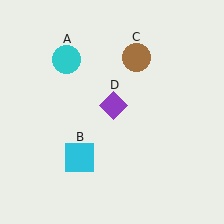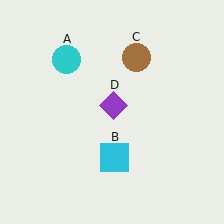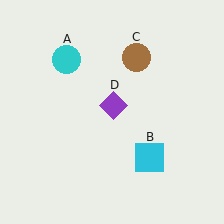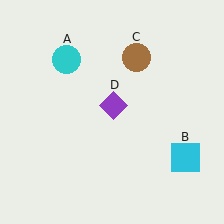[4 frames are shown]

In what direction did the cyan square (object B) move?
The cyan square (object B) moved right.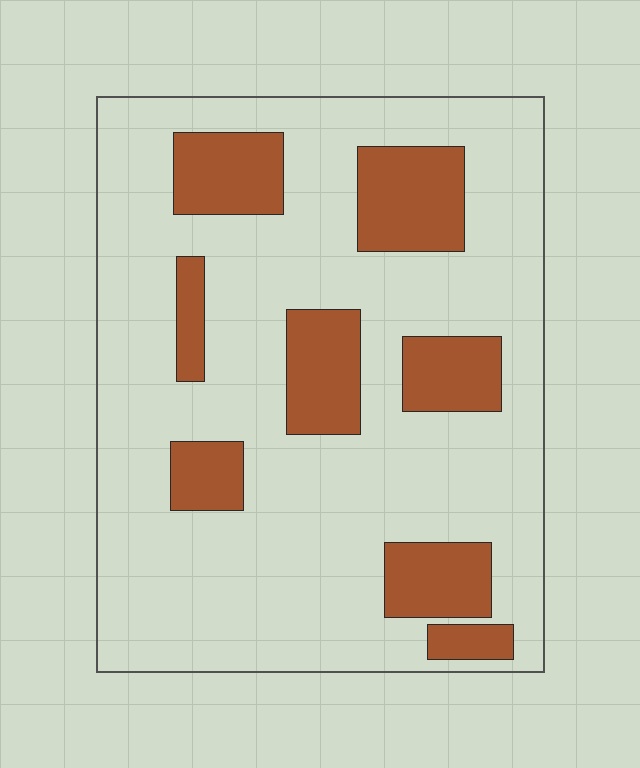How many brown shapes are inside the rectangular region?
8.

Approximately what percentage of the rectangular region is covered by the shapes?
Approximately 20%.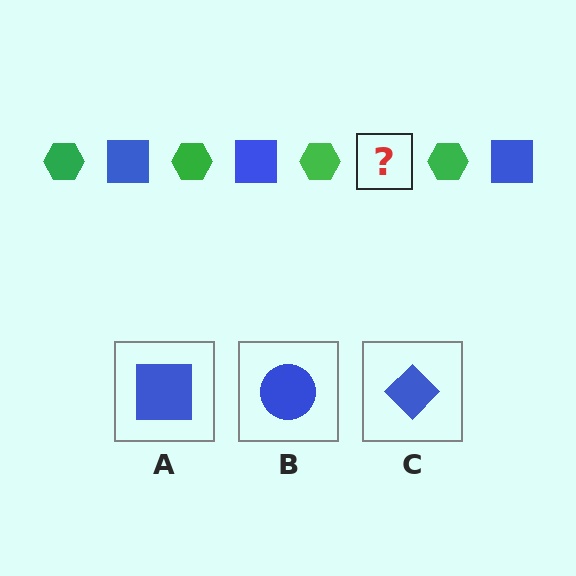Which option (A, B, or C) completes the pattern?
A.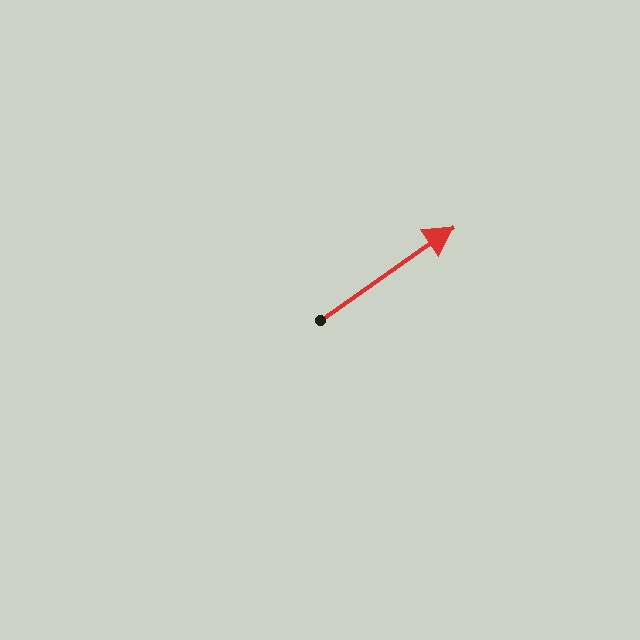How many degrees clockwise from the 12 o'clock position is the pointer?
Approximately 55 degrees.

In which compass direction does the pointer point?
Northeast.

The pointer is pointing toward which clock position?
Roughly 2 o'clock.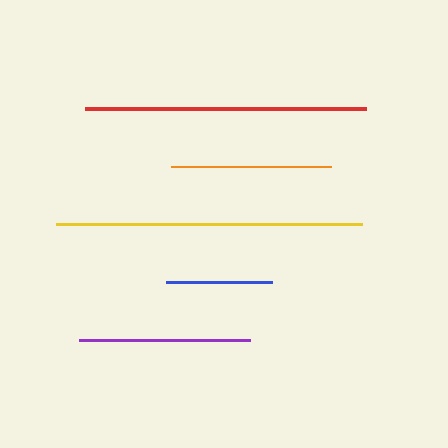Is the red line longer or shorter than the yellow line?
The yellow line is longer than the red line.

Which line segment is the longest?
The yellow line is the longest at approximately 306 pixels.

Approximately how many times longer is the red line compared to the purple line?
The red line is approximately 1.6 times the length of the purple line.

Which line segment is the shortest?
The blue line is the shortest at approximately 106 pixels.